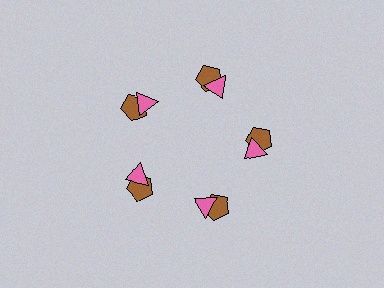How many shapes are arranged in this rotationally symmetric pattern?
There are 10 shapes, arranged in 5 groups of 2.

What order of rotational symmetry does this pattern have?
This pattern has 5-fold rotational symmetry.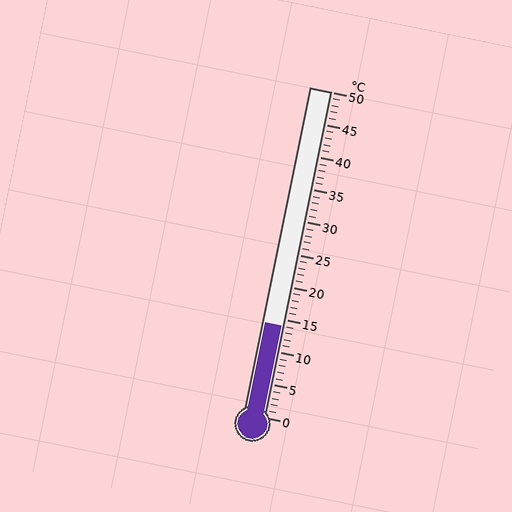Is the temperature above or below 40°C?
The temperature is below 40°C.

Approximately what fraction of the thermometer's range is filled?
The thermometer is filled to approximately 30% of its range.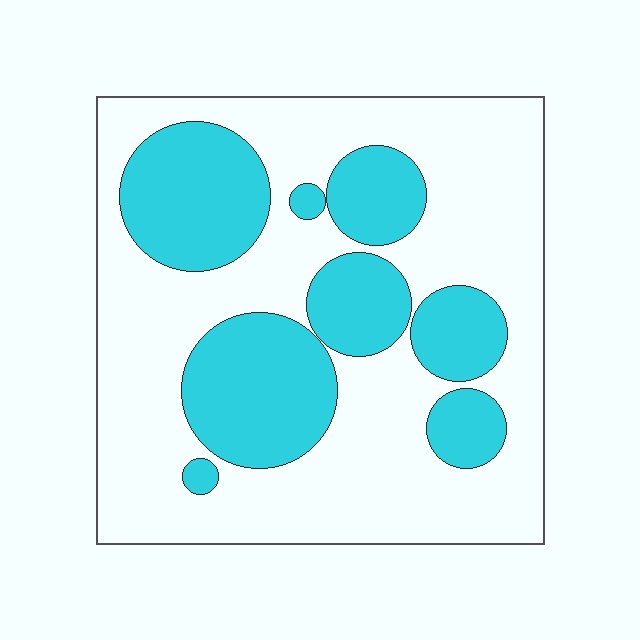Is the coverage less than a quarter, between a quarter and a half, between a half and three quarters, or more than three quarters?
Between a quarter and a half.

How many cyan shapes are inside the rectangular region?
8.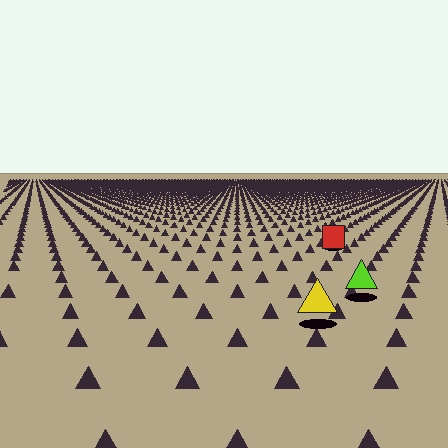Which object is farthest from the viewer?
The red square is farthest from the viewer. It appears smaller and the ground texture around it is denser.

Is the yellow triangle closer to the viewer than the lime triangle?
Yes. The yellow triangle is closer — you can tell from the texture gradient: the ground texture is coarser near it.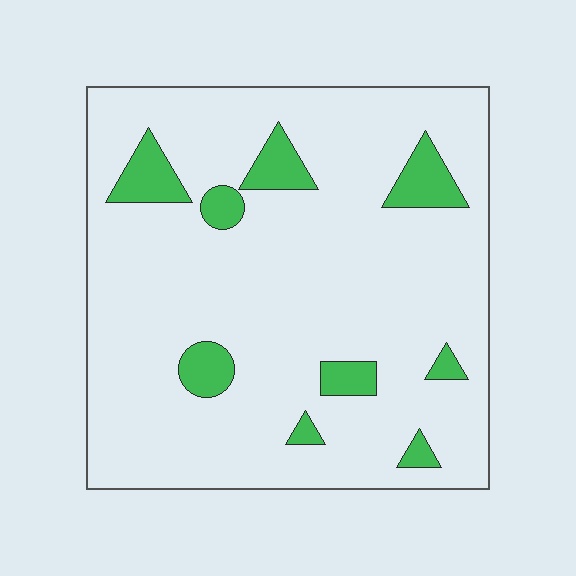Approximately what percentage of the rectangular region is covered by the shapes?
Approximately 10%.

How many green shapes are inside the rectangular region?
9.